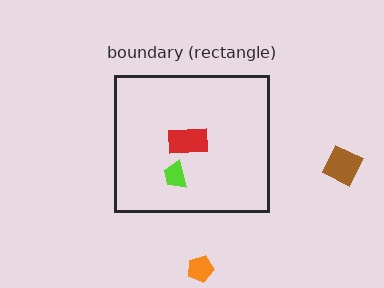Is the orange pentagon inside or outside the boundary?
Outside.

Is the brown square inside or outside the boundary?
Outside.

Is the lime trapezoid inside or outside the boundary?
Inside.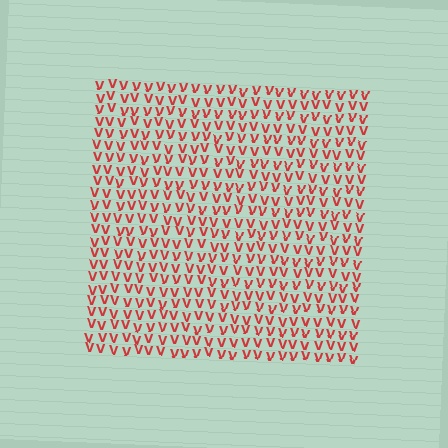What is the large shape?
The large shape is a square.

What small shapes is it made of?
It is made of small letter V's.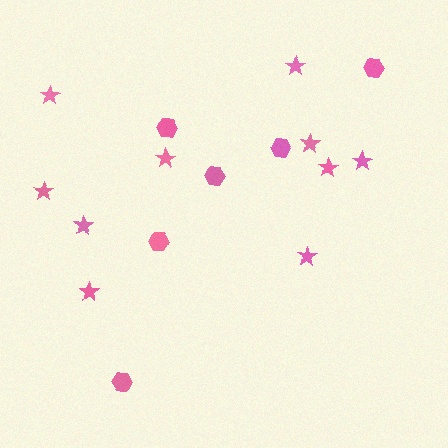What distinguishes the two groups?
There are 2 groups: one group of hexagons (6) and one group of stars (10).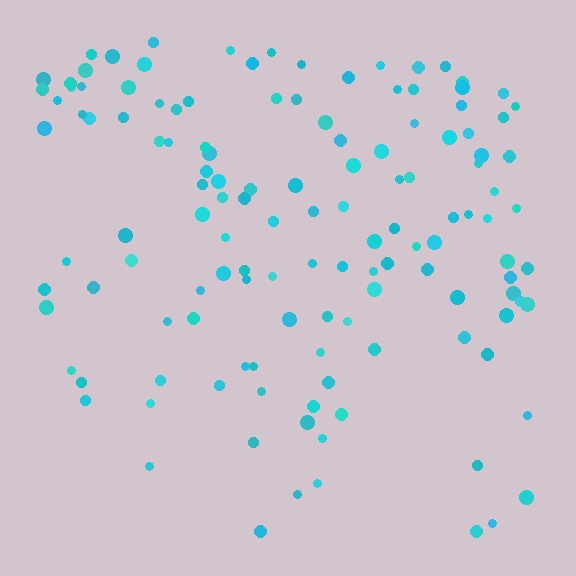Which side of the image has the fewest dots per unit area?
The bottom.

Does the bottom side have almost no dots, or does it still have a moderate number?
Still a moderate number, just noticeably fewer than the top.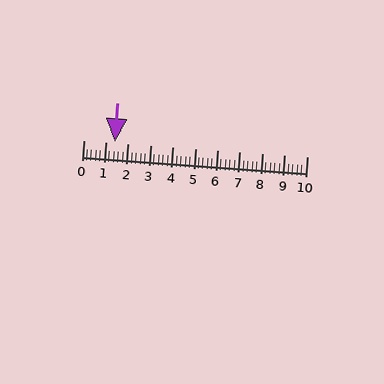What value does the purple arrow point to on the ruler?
The purple arrow points to approximately 1.4.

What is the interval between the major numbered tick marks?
The major tick marks are spaced 1 units apart.